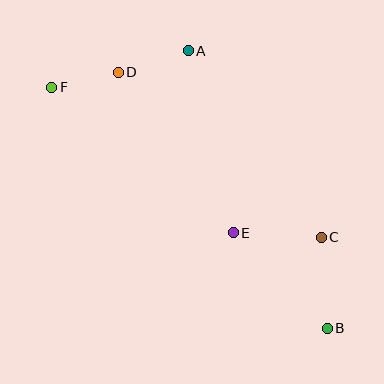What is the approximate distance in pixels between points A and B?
The distance between A and B is approximately 310 pixels.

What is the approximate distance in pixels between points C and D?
The distance between C and D is approximately 261 pixels.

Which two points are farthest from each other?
Points B and F are farthest from each other.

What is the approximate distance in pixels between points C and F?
The distance between C and F is approximately 308 pixels.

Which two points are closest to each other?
Points D and F are closest to each other.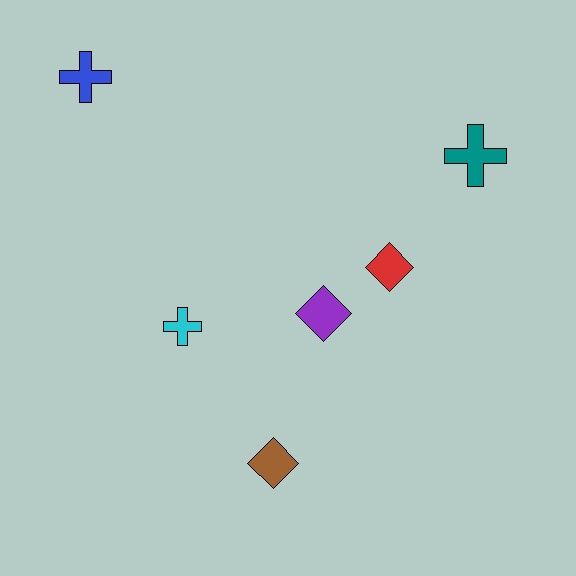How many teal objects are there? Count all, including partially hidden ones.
There is 1 teal object.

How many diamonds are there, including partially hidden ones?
There are 3 diamonds.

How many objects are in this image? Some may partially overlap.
There are 6 objects.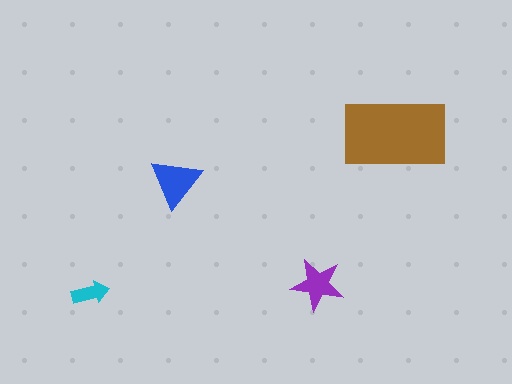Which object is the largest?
The brown rectangle.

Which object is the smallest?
The cyan arrow.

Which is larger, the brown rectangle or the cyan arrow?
The brown rectangle.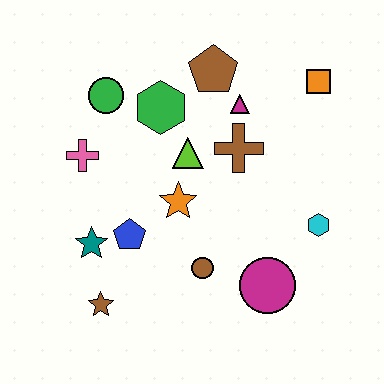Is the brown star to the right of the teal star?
Yes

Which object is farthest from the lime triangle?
The brown star is farthest from the lime triangle.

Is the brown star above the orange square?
No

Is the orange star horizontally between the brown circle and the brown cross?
No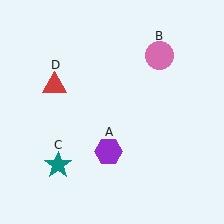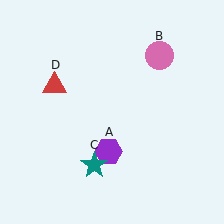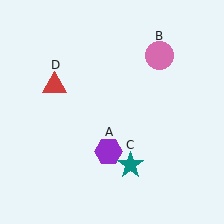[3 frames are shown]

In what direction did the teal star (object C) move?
The teal star (object C) moved right.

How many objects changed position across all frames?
1 object changed position: teal star (object C).